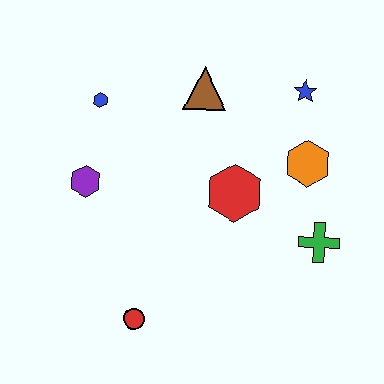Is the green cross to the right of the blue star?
Yes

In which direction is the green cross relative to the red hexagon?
The green cross is to the right of the red hexagon.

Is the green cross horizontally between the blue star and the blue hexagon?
No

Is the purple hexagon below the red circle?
No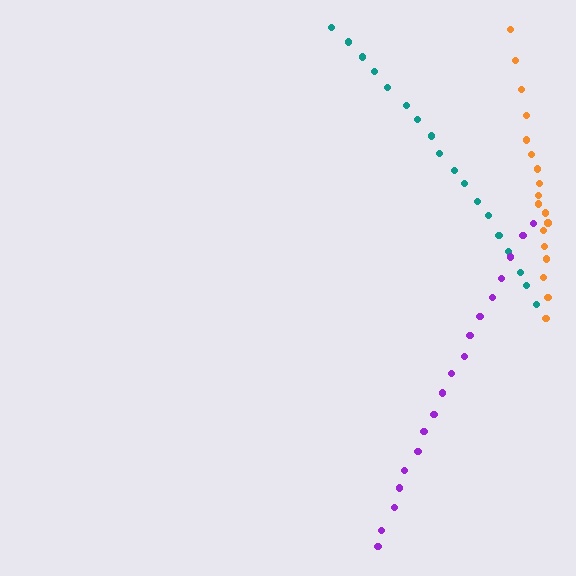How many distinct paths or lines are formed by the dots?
There are 3 distinct paths.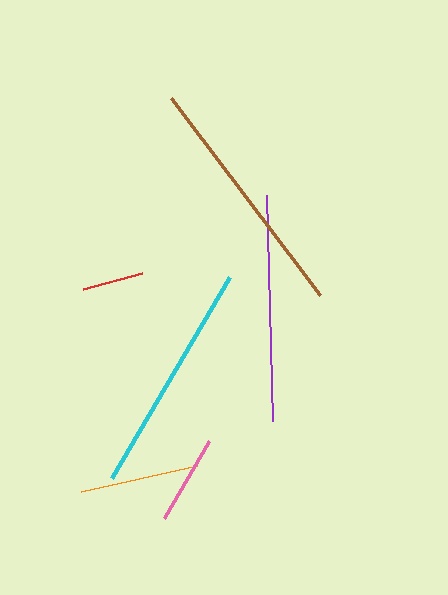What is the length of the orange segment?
The orange segment is approximately 119 pixels long.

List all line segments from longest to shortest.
From longest to shortest: brown, cyan, purple, orange, pink, red.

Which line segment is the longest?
The brown line is the longest at approximately 247 pixels.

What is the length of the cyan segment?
The cyan segment is approximately 233 pixels long.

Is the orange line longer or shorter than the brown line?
The brown line is longer than the orange line.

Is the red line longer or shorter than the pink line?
The pink line is longer than the red line.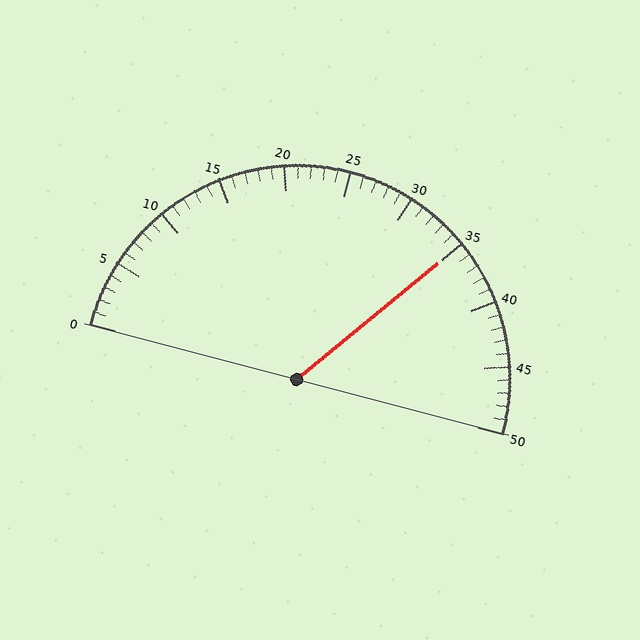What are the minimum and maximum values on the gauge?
The gauge ranges from 0 to 50.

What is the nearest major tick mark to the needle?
The nearest major tick mark is 35.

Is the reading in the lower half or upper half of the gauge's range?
The reading is in the upper half of the range (0 to 50).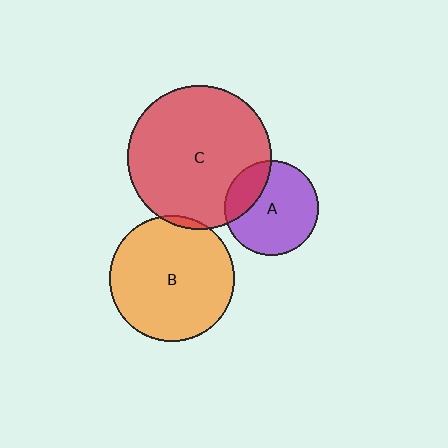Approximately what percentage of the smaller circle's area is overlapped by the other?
Approximately 25%.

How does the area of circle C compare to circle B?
Approximately 1.3 times.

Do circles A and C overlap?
Yes.